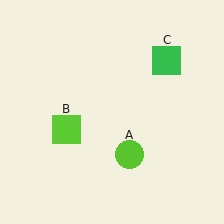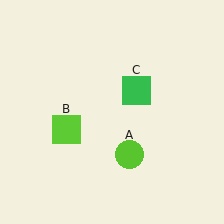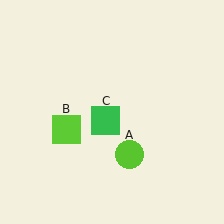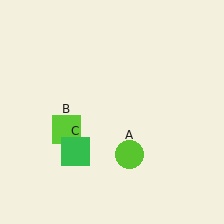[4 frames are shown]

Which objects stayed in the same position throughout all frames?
Lime circle (object A) and lime square (object B) remained stationary.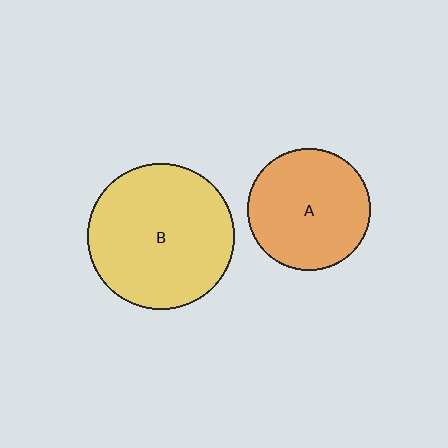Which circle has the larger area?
Circle B (yellow).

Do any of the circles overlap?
No, none of the circles overlap.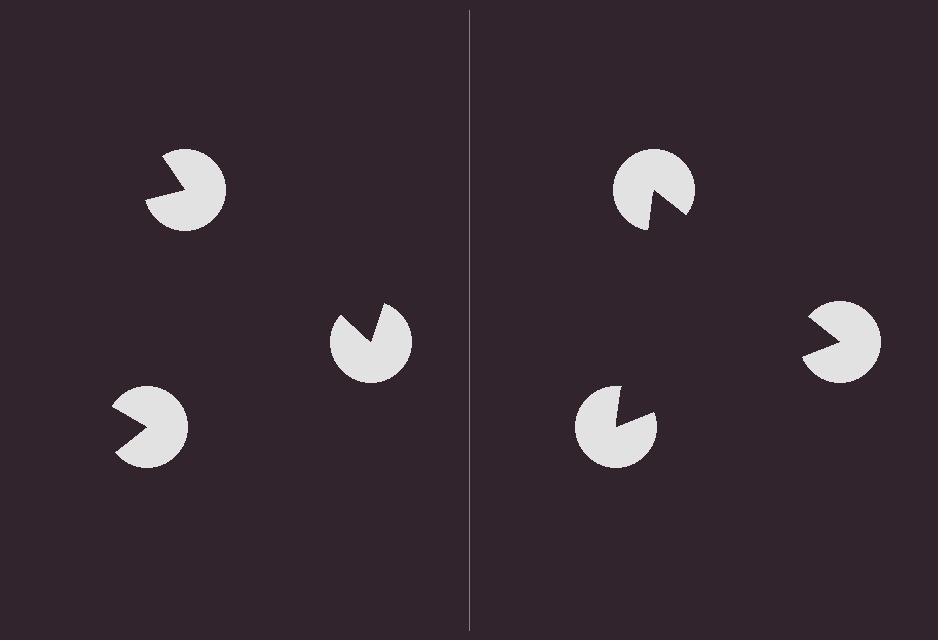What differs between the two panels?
The pac-man discs are positioned identically on both sides; only the wedge orientations differ. On the right they align to a triangle; on the left they are misaligned.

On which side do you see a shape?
An illusory triangle appears on the right side. On the left side the wedge cuts are rotated, so no coherent shape forms.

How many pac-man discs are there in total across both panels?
6 — 3 on each side.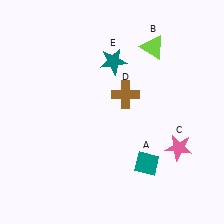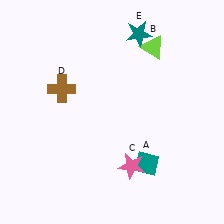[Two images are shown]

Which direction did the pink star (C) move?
The pink star (C) moved left.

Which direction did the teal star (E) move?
The teal star (E) moved up.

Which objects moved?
The objects that moved are: the pink star (C), the brown cross (D), the teal star (E).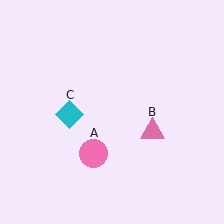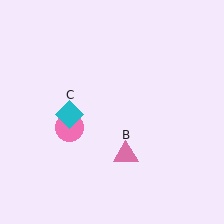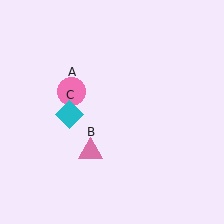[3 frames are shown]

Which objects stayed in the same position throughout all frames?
Cyan diamond (object C) remained stationary.